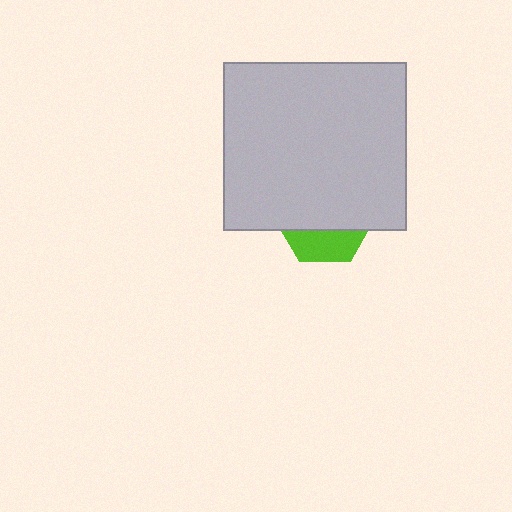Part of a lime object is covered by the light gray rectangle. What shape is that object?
It is a hexagon.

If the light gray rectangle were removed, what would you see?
You would see the complete lime hexagon.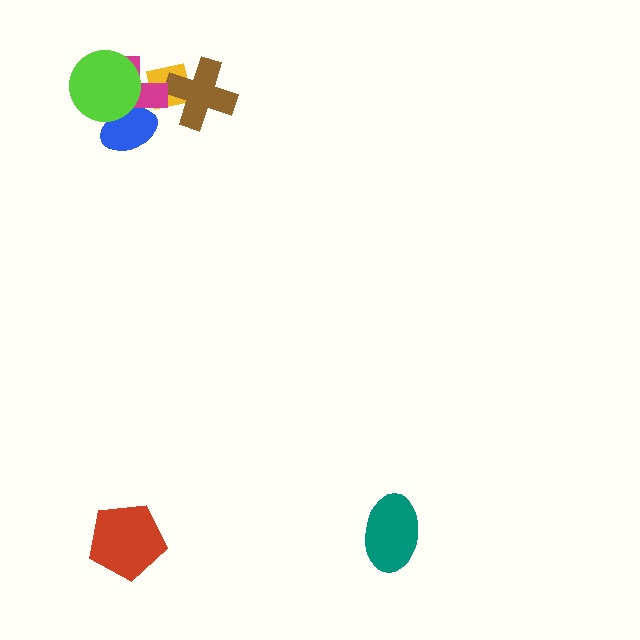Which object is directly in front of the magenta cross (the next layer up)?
The blue ellipse is directly in front of the magenta cross.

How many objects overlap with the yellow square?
2 objects overlap with the yellow square.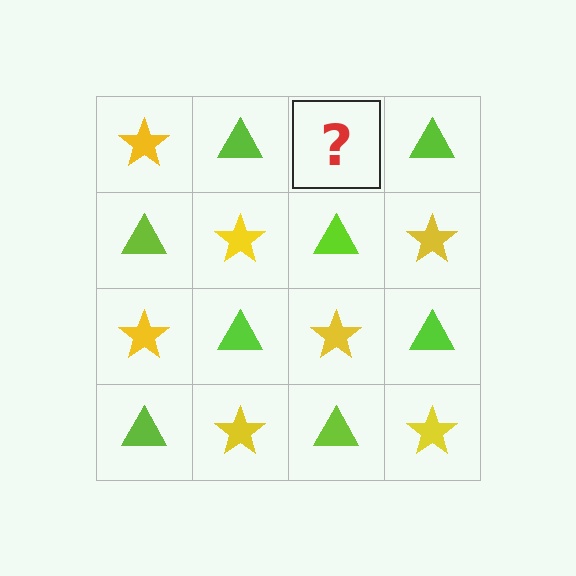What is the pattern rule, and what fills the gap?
The rule is that it alternates yellow star and lime triangle in a checkerboard pattern. The gap should be filled with a yellow star.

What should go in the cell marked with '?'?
The missing cell should contain a yellow star.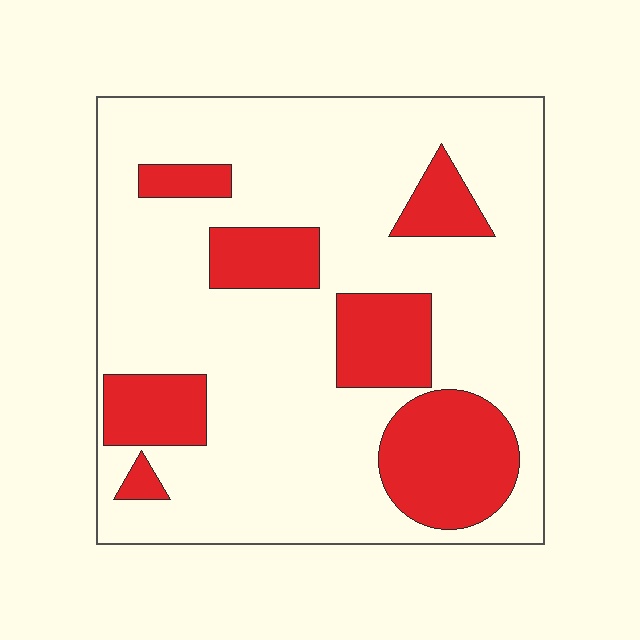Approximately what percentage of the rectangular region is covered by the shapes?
Approximately 25%.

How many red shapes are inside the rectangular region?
7.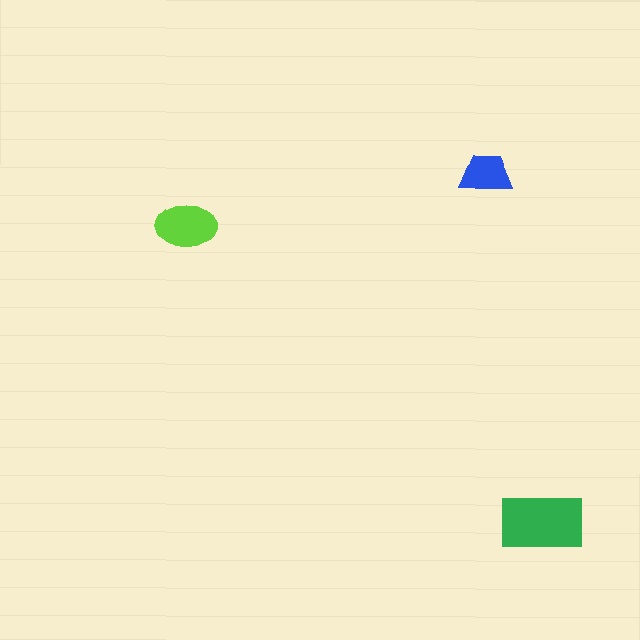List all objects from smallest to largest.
The blue trapezoid, the lime ellipse, the green rectangle.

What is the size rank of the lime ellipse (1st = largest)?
2nd.